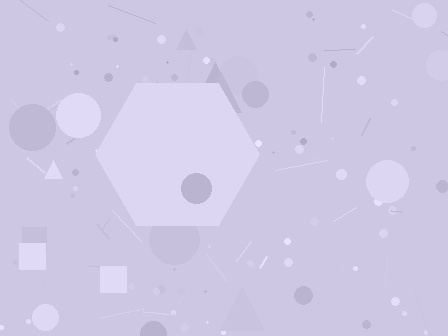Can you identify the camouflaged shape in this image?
The camouflaged shape is a hexagon.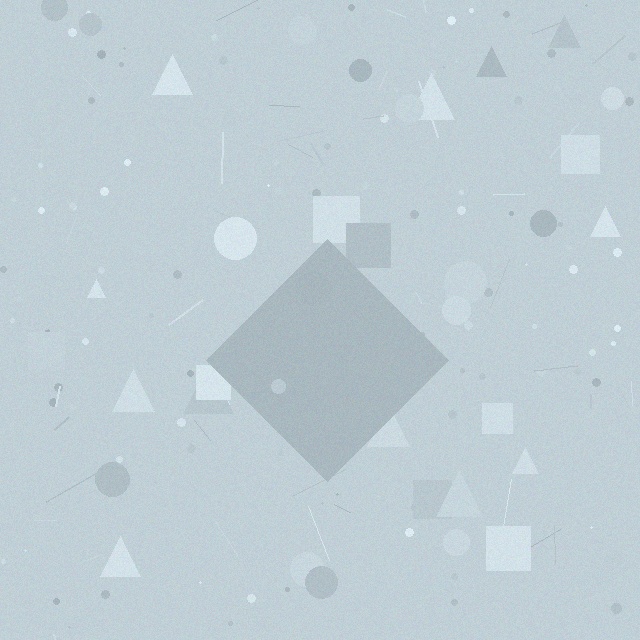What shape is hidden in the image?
A diamond is hidden in the image.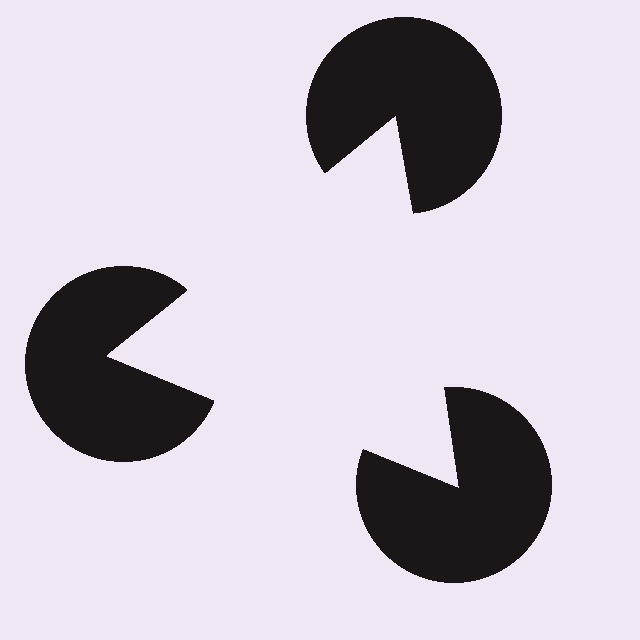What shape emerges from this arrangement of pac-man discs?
An illusory triangle — its edges are inferred from the aligned wedge cuts in the pac-man discs, not physically drawn.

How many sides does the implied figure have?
3 sides.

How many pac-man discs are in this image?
There are 3 — one at each vertex of the illusory triangle.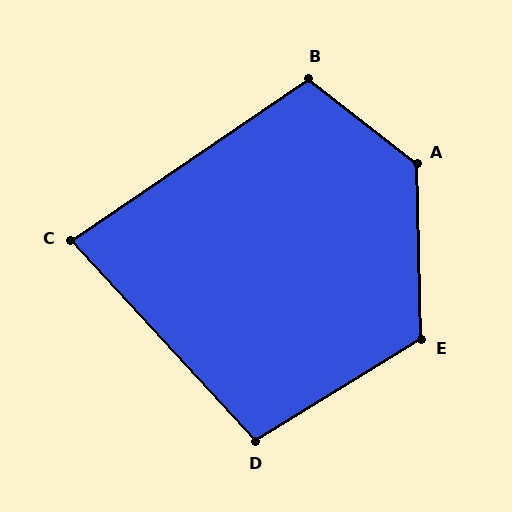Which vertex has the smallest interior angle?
C, at approximately 82 degrees.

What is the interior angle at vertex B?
Approximately 107 degrees (obtuse).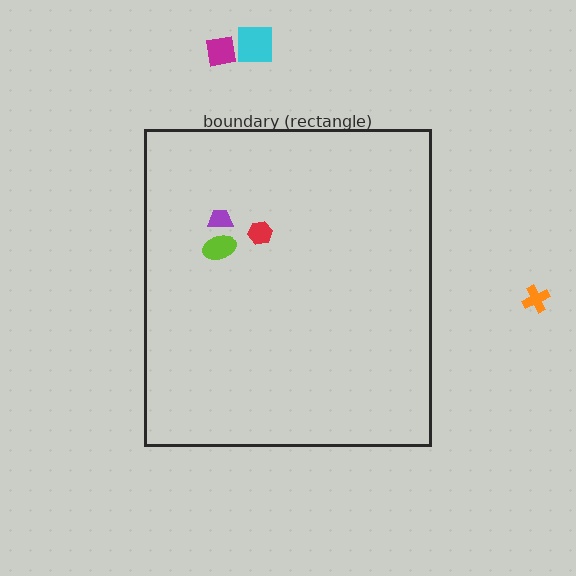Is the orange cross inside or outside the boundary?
Outside.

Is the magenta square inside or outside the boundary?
Outside.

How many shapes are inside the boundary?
3 inside, 3 outside.